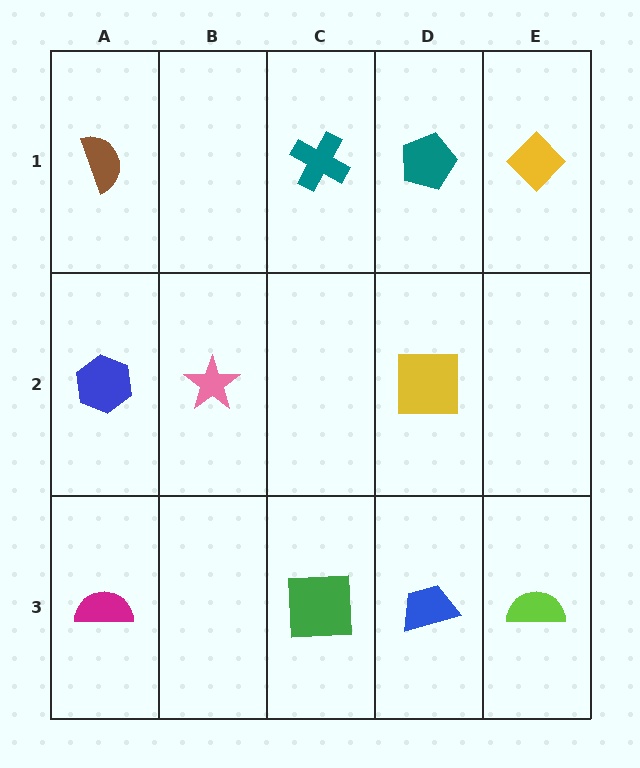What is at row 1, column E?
A yellow diamond.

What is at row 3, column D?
A blue trapezoid.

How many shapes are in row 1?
4 shapes.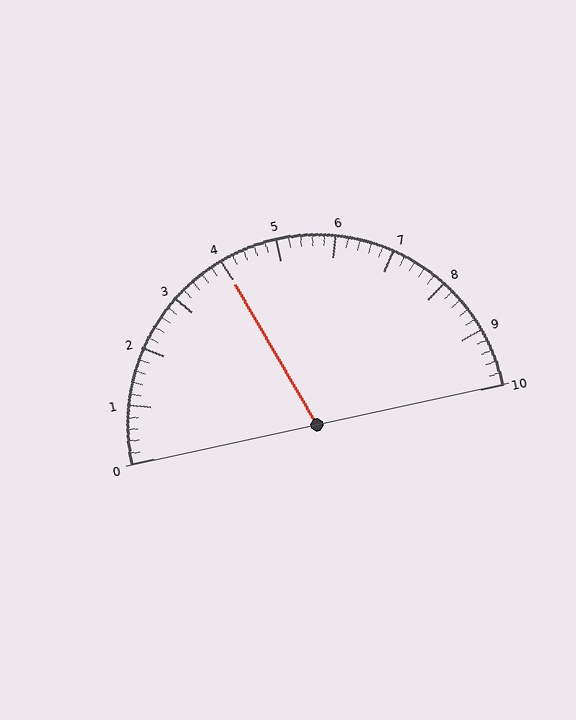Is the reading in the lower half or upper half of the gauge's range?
The reading is in the lower half of the range (0 to 10).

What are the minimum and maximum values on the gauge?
The gauge ranges from 0 to 10.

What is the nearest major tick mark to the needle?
The nearest major tick mark is 4.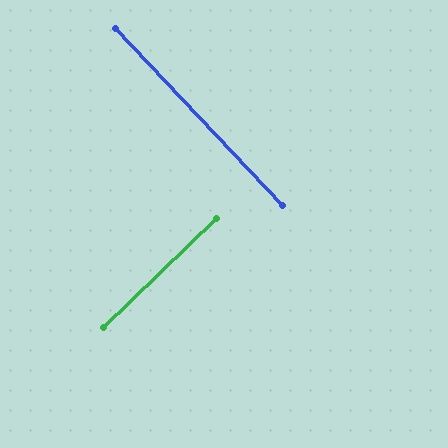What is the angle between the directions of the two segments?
Approximately 90 degrees.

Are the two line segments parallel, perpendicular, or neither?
Perpendicular — they meet at approximately 90°.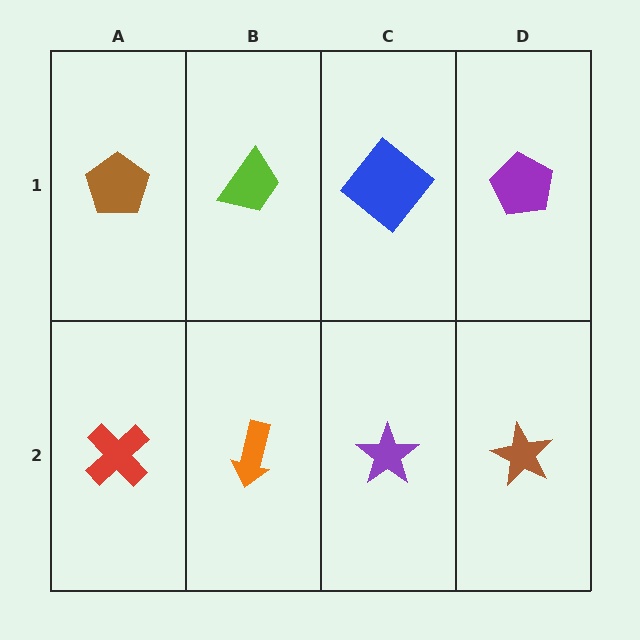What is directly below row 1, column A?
A red cross.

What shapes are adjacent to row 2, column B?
A lime trapezoid (row 1, column B), a red cross (row 2, column A), a purple star (row 2, column C).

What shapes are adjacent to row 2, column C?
A blue diamond (row 1, column C), an orange arrow (row 2, column B), a brown star (row 2, column D).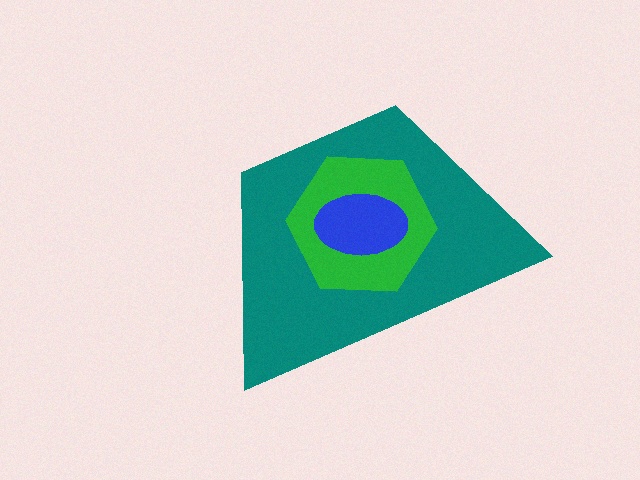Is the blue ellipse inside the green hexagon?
Yes.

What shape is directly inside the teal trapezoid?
The green hexagon.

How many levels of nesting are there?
3.